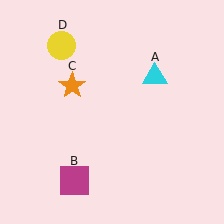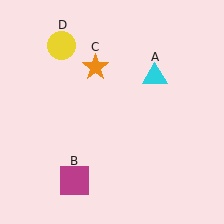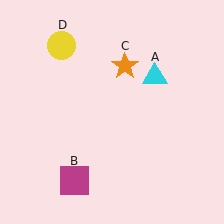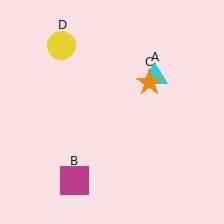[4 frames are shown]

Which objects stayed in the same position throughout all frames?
Cyan triangle (object A) and magenta square (object B) and yellow circle (object D) remained stationary.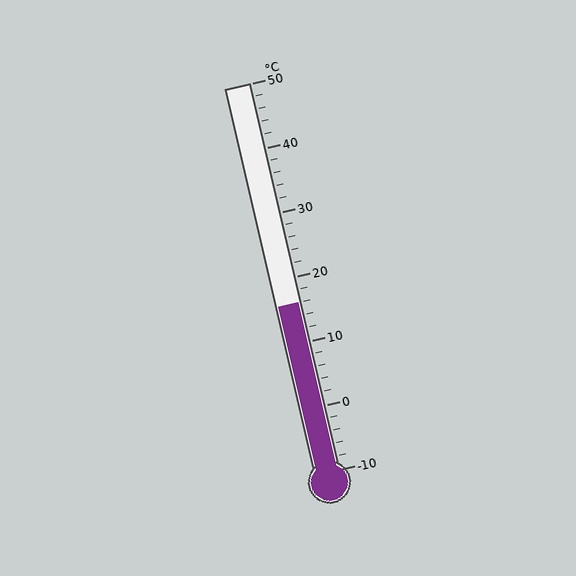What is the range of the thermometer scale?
The thermometer scale ranges from -10°C to 50°C.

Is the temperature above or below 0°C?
The temperature is above 0°C.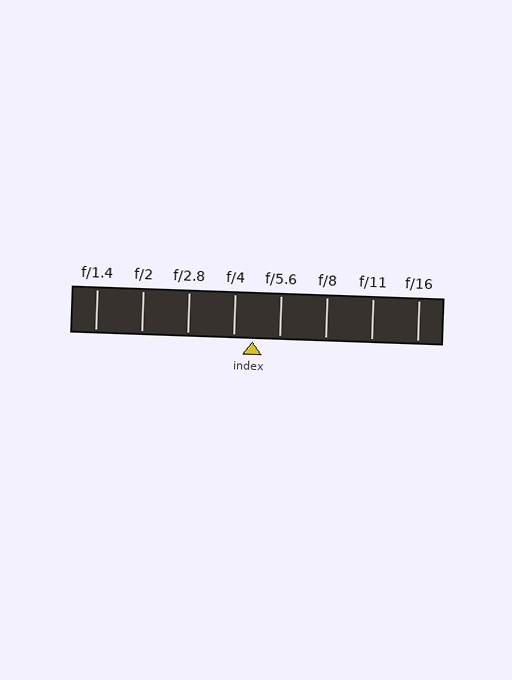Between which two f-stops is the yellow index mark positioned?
The index mark is between f/4 and f/5.6.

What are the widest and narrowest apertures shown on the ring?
The widest aperture shown is f/1.4 and the narrowest is f/16.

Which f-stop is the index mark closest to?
The index mark is closest to f/4.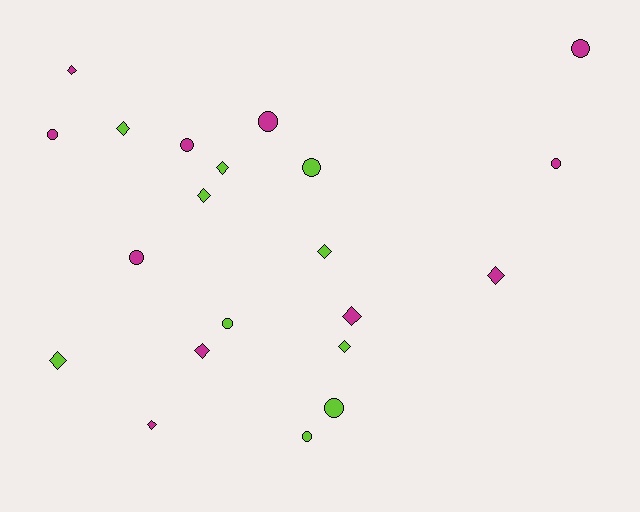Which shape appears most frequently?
Diamond, with 11 objects.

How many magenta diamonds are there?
There are 5 magenta diamonds.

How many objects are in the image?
There are 21 objects.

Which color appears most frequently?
Magenta, with 11 objects.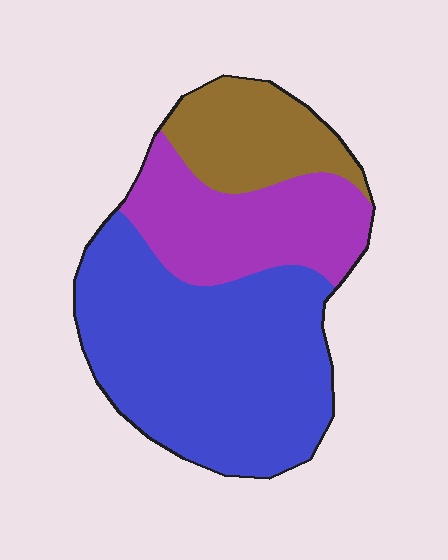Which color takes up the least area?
Brown, at roughly 20%.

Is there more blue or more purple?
Blue.